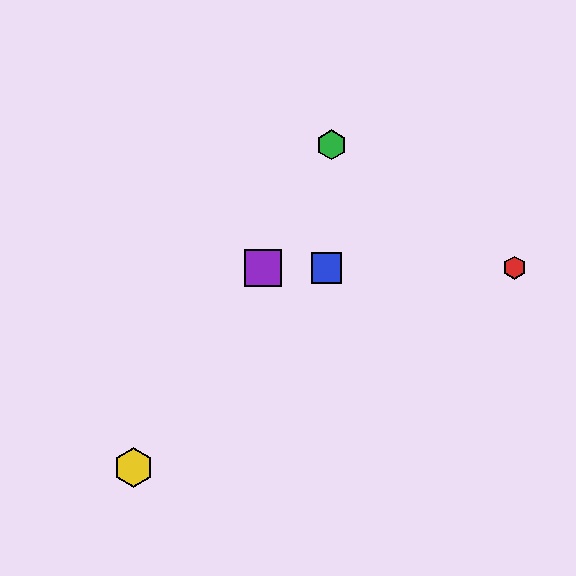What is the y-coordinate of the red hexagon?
The red hexagon is at y≈268.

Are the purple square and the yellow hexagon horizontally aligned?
No, the purple square is at y≈268 and the yellow hexagon is at y≈467.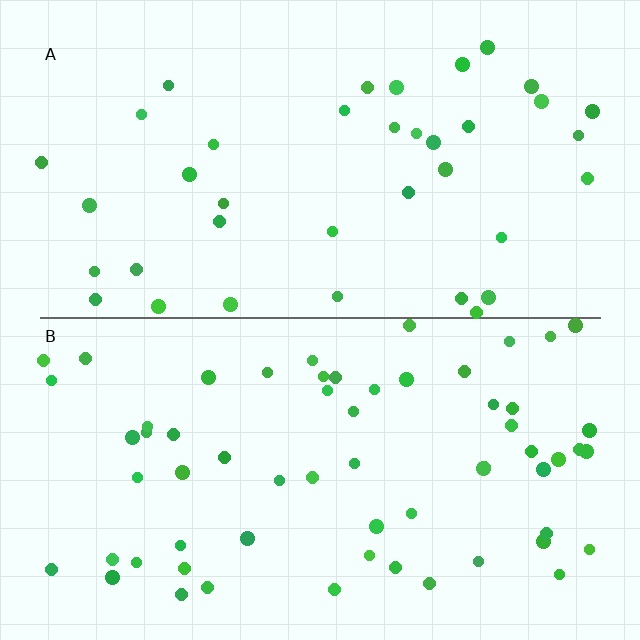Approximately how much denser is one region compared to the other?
Approximately 1.6× — region B over region A.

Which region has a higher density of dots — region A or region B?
B (the bottom).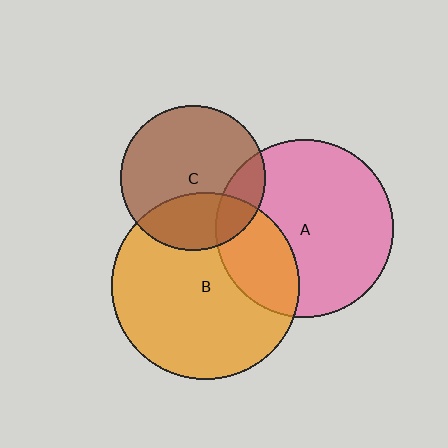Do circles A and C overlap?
Yes.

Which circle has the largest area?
Circle B (orange).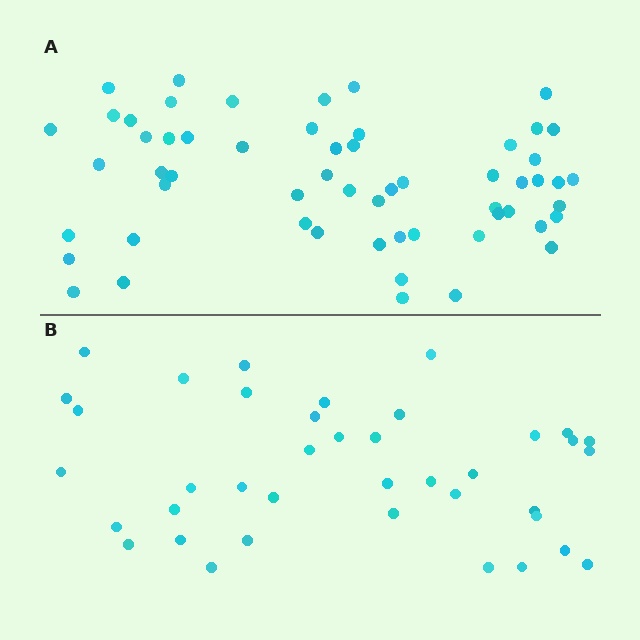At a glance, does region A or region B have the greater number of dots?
Region A (the top region) has more dots.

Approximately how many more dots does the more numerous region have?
Region A has approximately 20 more dots than region B.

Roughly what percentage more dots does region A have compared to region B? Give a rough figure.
About 50% more.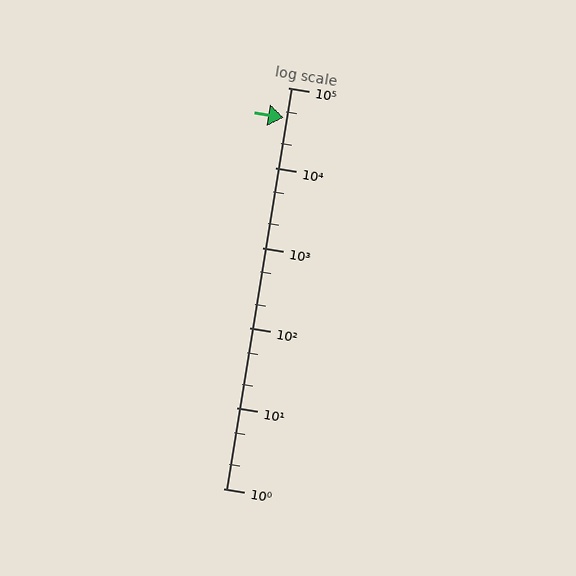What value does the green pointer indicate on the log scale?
The pointer indicates approximately 42000.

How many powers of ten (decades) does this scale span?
The scale spans 5 decades, from 1 to 100000.